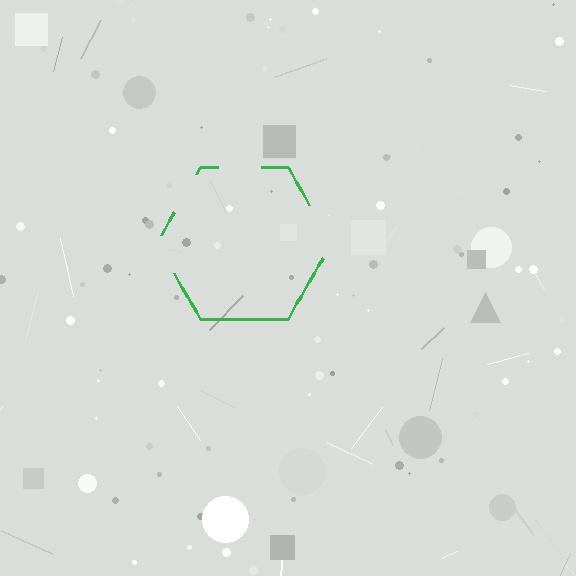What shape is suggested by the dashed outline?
The dashed outline suggests a hexagon.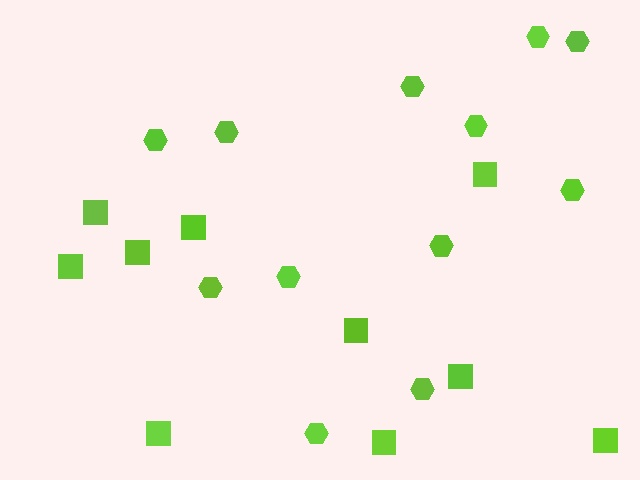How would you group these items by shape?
There are 2 groups: one group of squares (10) and one group of hexagons (12).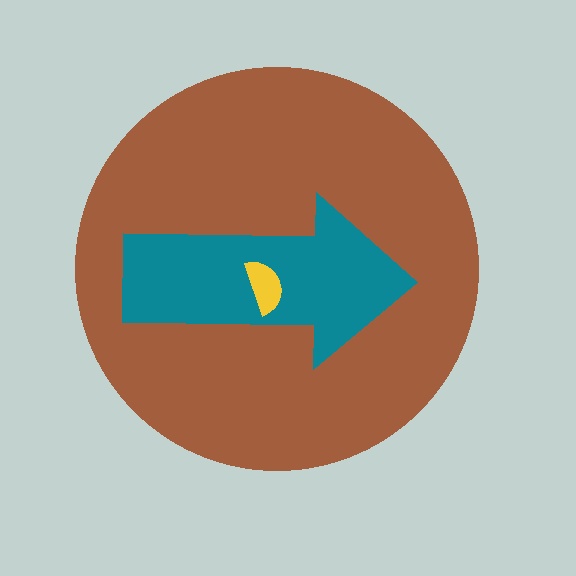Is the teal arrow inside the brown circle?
Yes.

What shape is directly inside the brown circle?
The teal arrow.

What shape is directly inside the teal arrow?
The yellow semicircle.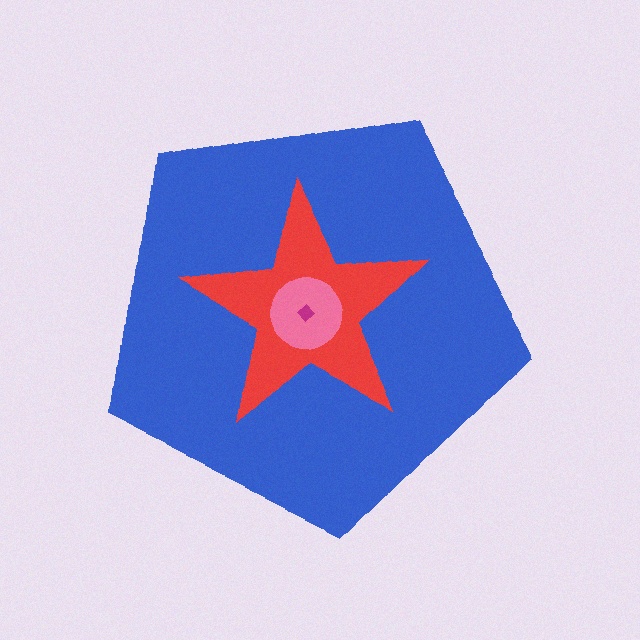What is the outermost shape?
The blue pentagon.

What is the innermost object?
The magenta diamond.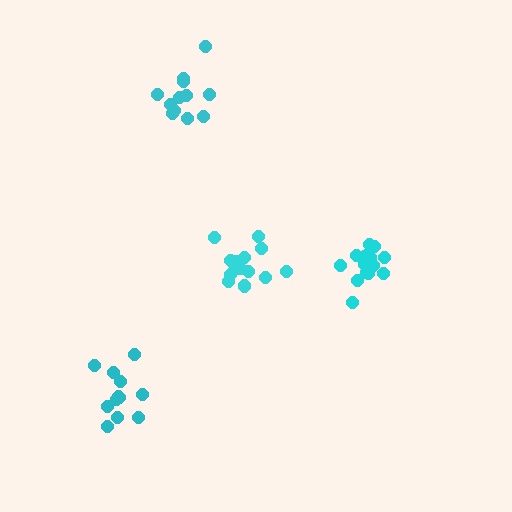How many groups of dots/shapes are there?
There are 4 groups.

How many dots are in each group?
Group 1: 15 dots, Group 2: 12 dots, Group 3: 12 dots, Group 4: 14 dots (53 total).